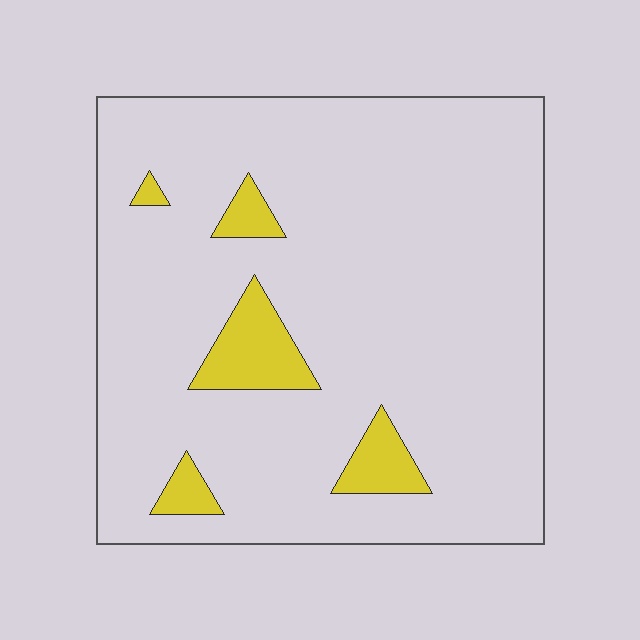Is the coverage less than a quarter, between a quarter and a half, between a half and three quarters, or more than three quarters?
Less than a quarter.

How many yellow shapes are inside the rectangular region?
5.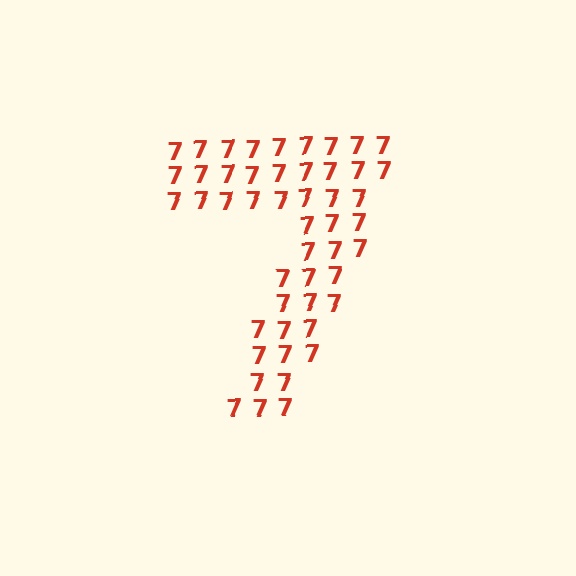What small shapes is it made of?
It is made of small digit 7's.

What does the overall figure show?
The overall figure shows the digit 7.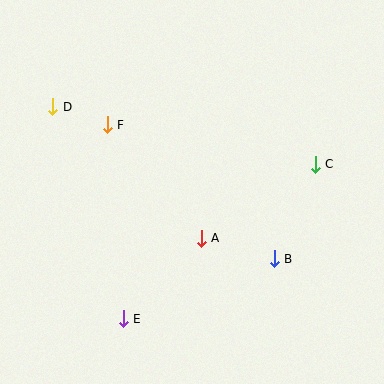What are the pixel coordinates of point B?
Point B is at (274, 259).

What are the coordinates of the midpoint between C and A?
The midpoint between C and A is at (258, 201).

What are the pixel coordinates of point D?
Point D is at (53, 107).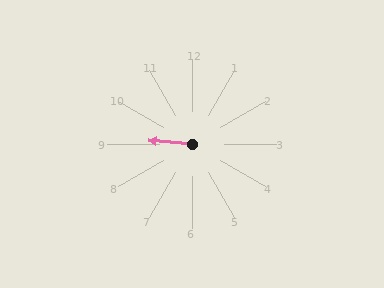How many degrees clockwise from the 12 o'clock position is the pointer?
Approximately 275 degrees.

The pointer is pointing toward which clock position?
Roughly 9 o'clock.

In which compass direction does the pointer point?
West.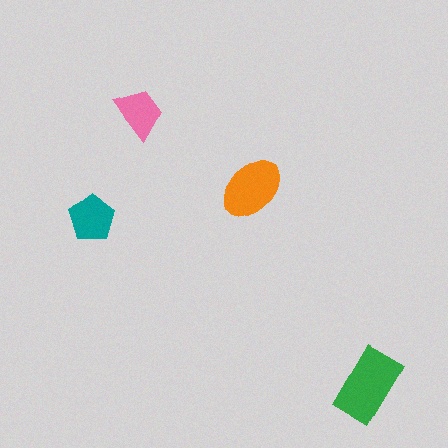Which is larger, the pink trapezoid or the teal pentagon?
The teal pentagon.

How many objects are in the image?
There are 4 objects in the image.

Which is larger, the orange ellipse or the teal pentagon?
The orange ellipse.